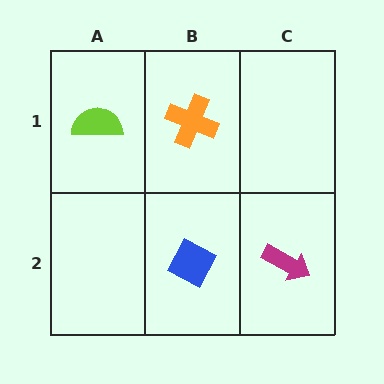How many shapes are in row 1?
2 shapes.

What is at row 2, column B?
A blue diamond.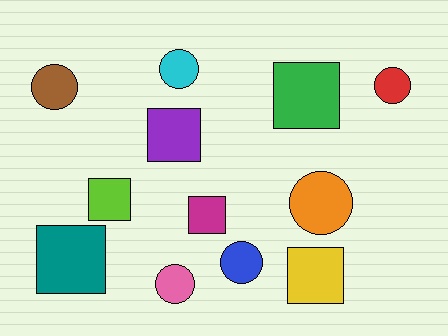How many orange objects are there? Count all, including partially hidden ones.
There is 1 orange object.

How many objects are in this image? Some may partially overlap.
There are 12 objects.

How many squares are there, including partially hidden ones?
There are 6 squares.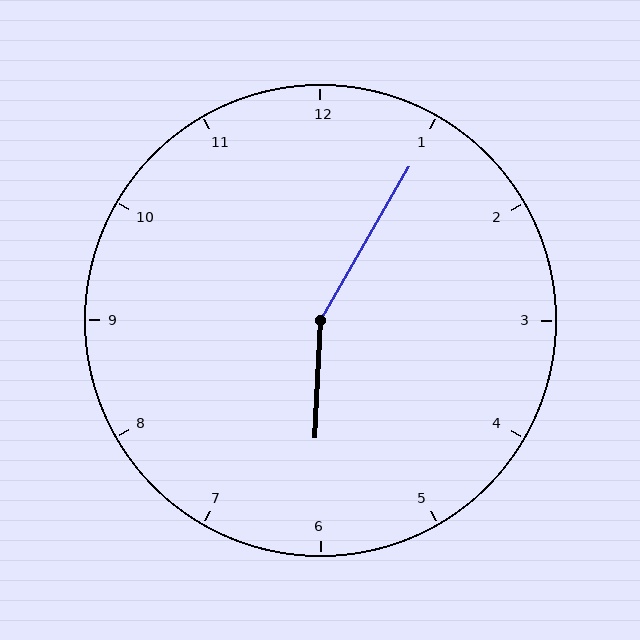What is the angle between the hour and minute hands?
Approximately 152 degrees.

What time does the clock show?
6:05.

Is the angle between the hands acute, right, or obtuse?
It is obtuse.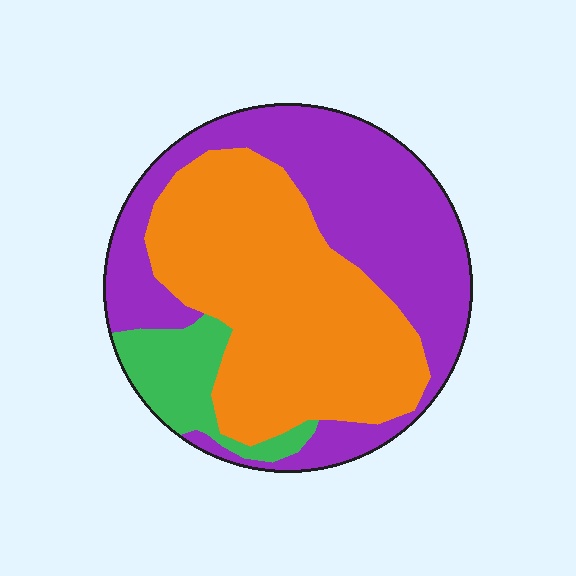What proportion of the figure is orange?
Orange covers around 45% of the figure.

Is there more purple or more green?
Purple.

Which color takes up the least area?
Green, at roughly 10%.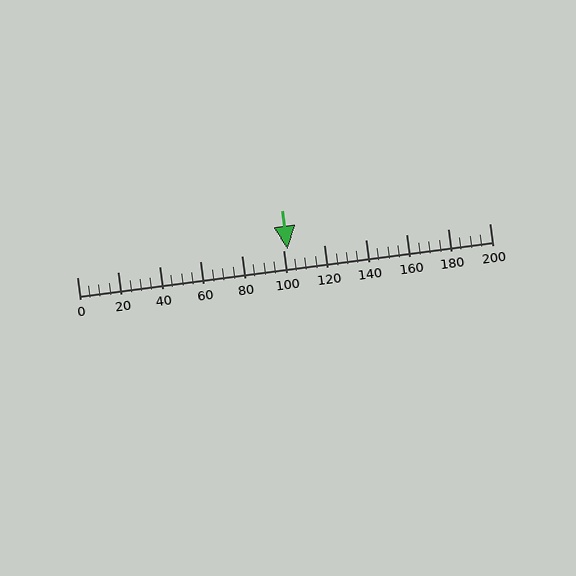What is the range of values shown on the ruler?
The ruler shows values from 0 to 200.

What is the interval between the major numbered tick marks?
The major tick marks are spaced 20 units apart.